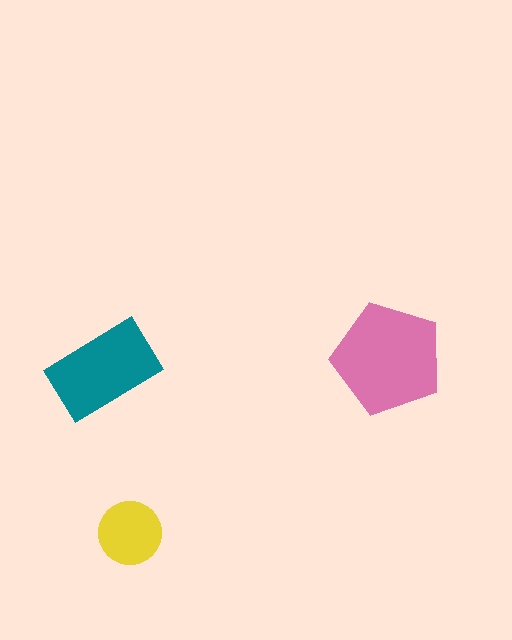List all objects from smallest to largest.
The yellow circle, the teal rectangle, the pink pentagon.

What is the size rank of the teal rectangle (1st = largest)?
2nd.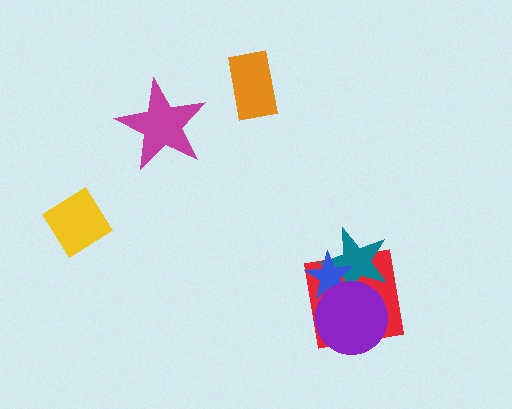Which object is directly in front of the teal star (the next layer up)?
The blue star is directly in front of the teal star.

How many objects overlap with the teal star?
3 objects overlap with the teal star.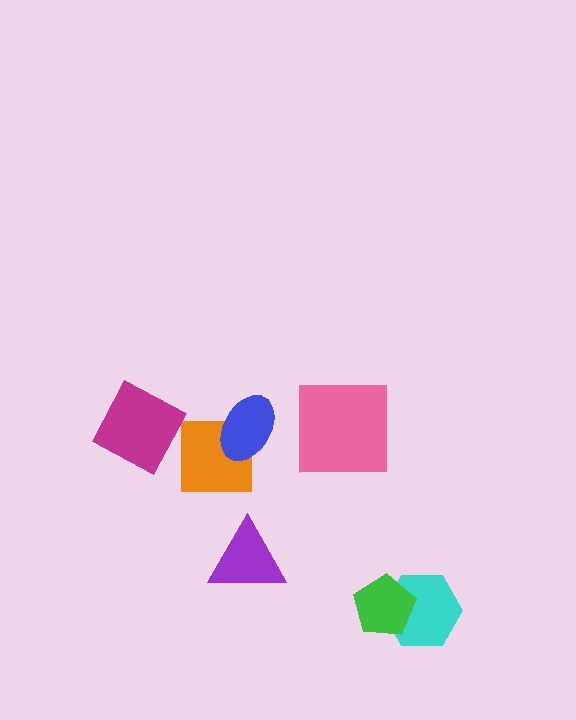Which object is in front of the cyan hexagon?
The green pentagon is in front of the cyan hexagon.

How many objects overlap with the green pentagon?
1 object overlaps with the green pentagon.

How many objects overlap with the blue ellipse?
1 object overlaps with the blue ellipse.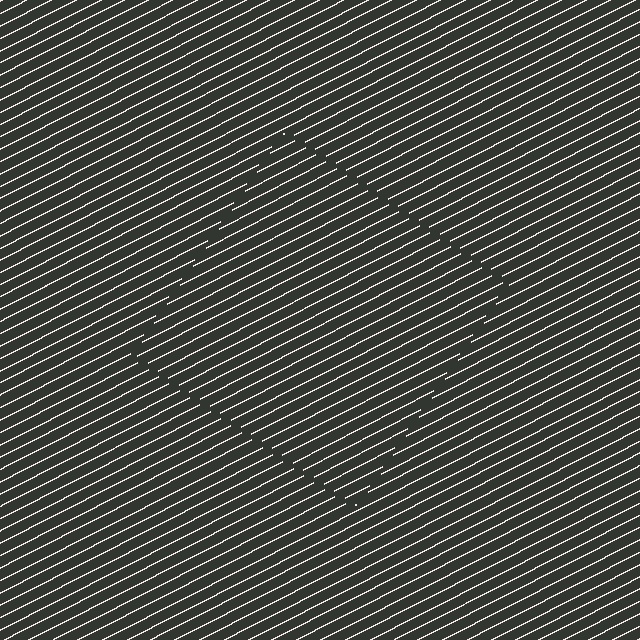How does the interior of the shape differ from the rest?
The interior of the shape contains the same grating, shifted by half a period — the contour is defined by the phase discontinuity where line-ends from the inner and outer gratings abut.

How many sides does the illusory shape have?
4 sides — the line-ends trace a square.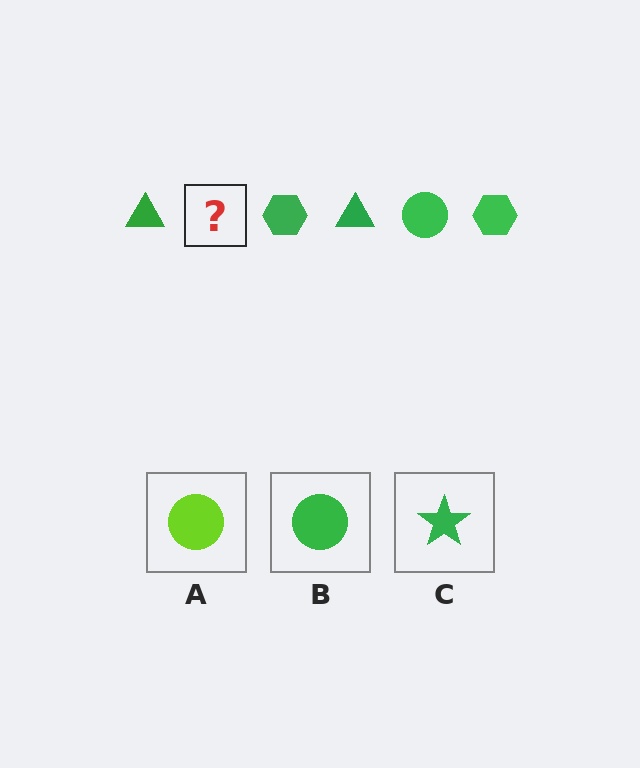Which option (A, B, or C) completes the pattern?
B.